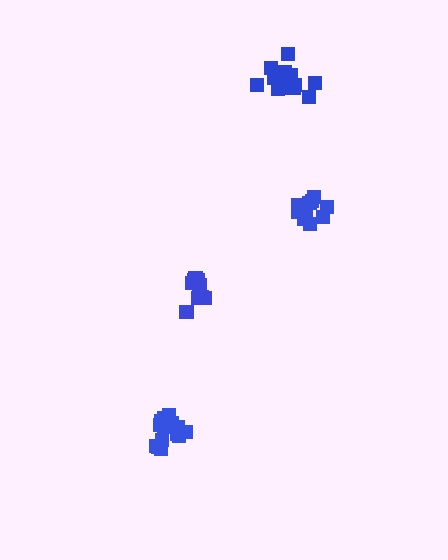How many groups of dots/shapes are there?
There are 4 groups.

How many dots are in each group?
Group 1: 13 dots, Group 2: 11 dots, Group 3: 15 dots, Group 4: 16 dots (55 total).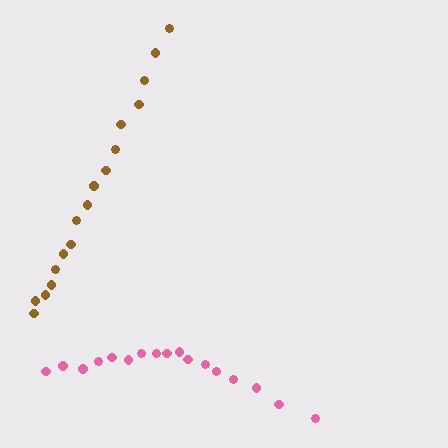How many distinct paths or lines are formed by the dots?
There are 2 distinct paths.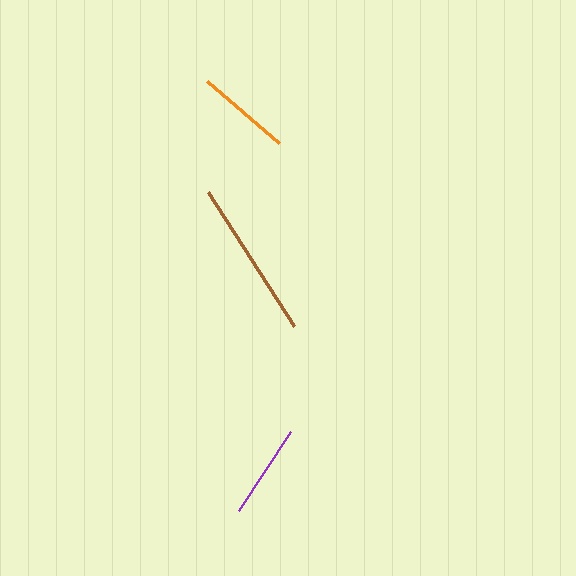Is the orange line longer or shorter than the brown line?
The brown line is longer than the orange line.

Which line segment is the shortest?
The purple line is the shortest at approximately 95 pixels.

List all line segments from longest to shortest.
From longest to shortest: brown, orange, purple.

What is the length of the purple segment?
The purple segment is approximately 95 pixels long.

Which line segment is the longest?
The brown line is the longest at approximately 159 pixels.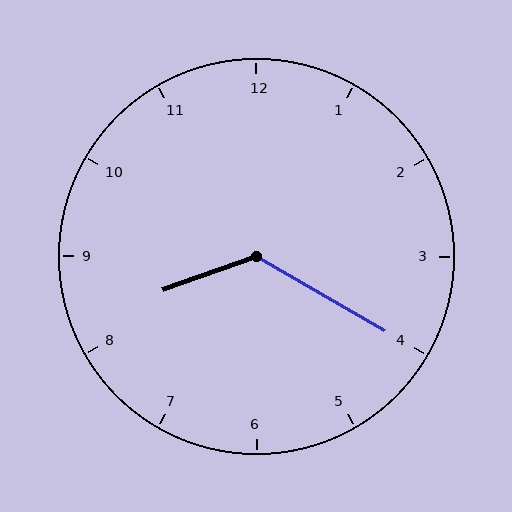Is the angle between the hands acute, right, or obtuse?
It is obtuse.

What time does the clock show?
8:20.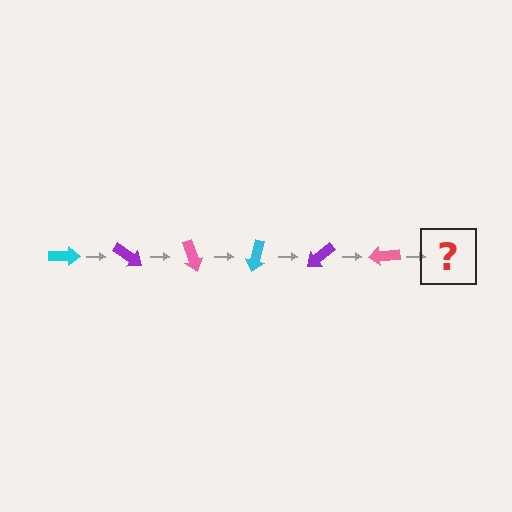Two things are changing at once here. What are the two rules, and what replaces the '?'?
The two rules are that it rotates 35 degrees each step and the color cycles through cyan, purple, and pink. The '?' should be a cyan arrow, rotated 210 degrees from the start.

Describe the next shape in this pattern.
It should be a cyan arrow, rotated 210 degrees from the start.